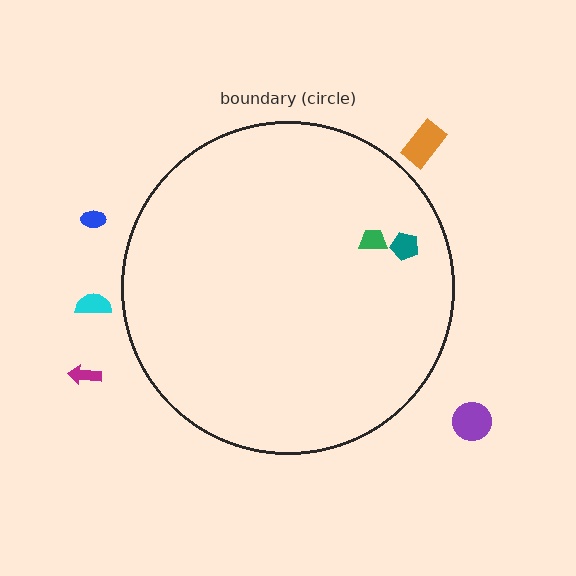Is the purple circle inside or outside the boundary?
Outside.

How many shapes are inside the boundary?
2 inside, 5 outside.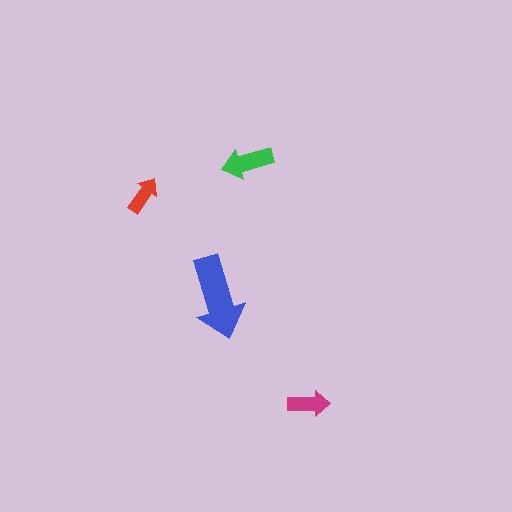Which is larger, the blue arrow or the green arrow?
The blue one.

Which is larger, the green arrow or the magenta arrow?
The green one.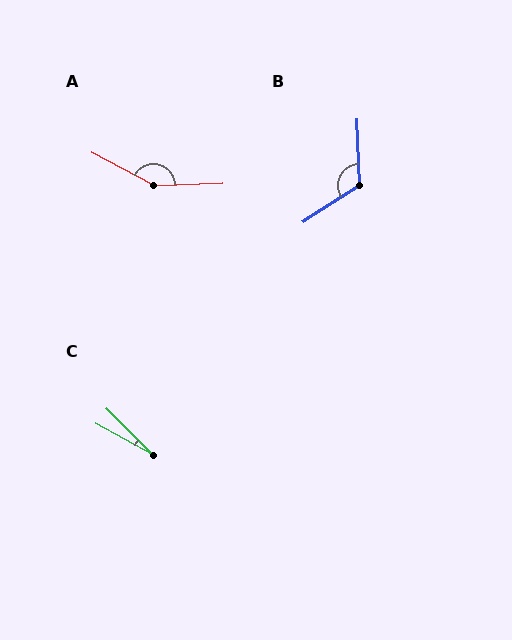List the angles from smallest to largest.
C (16°), B (120°), A (149°).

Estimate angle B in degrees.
Approximately 120 degrees.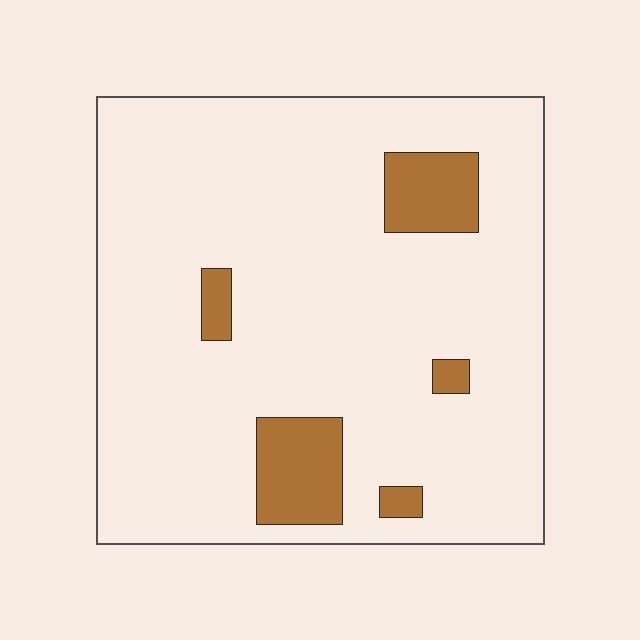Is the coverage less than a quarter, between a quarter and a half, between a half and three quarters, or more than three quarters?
Less than a quarter.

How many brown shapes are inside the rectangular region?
5.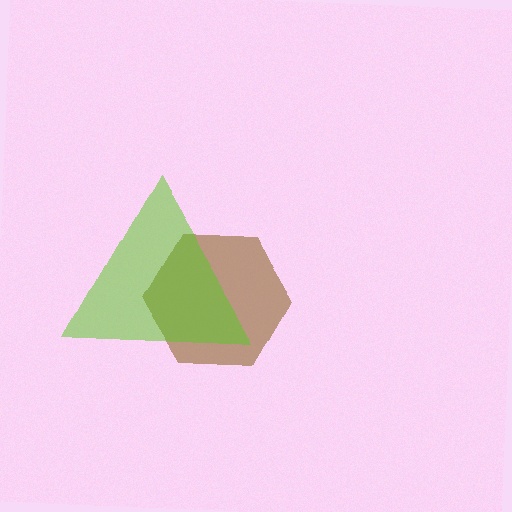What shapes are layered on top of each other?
The layered shapes are: a brown hexagon, a lime triangle.